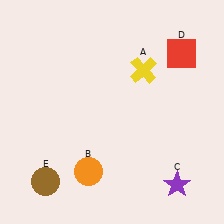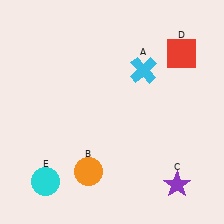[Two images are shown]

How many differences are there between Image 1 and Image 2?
There are 2 differences between the two images.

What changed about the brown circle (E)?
In Image 1, E is brown. In Image 2, it changed to cyan.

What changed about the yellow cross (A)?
In Image 1, A is yellow. In Image 2, it changed to cyan.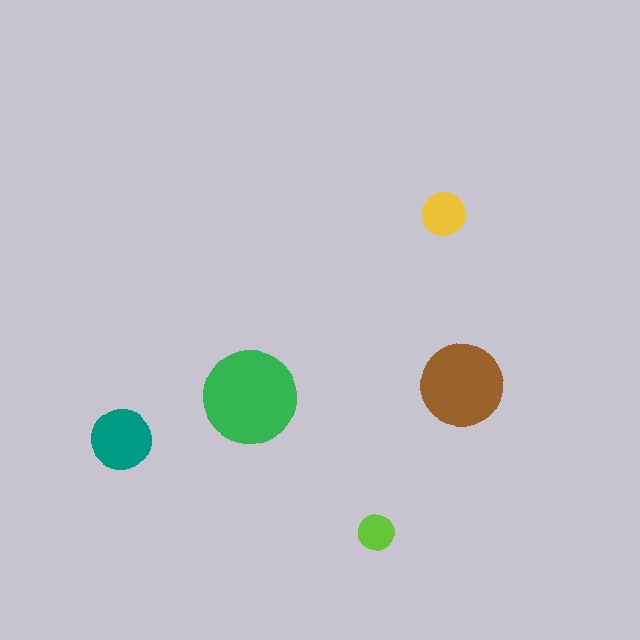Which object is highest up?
The yellow circle is topmost.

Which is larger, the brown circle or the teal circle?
The brown one.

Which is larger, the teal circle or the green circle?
The green one.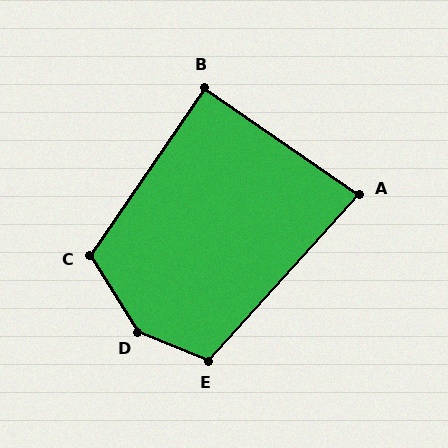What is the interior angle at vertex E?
Approximately 109 degrees (obtuse).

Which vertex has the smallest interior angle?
A, at approximately 83 degrees.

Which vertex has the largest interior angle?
D, at approximately 145 degrees.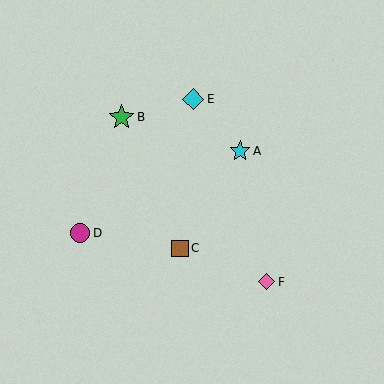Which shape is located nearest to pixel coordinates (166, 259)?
The brown square (labeled C) at (180, 248) is nearest to that location.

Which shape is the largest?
The green star (labeled B) is the largest.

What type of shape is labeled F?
Shape F is a pink diamond.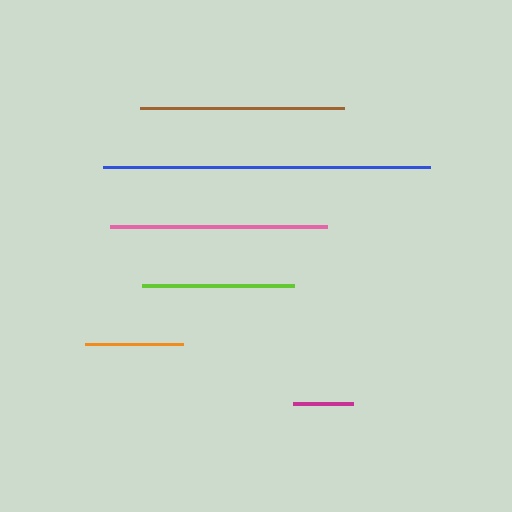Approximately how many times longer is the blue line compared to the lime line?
The blue line is approximately 2.1 times the length of the lime line.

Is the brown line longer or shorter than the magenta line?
The brown line is longer than the magenta line.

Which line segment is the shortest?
The magenta line is the shortest at approximately 60 pixels.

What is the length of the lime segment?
The lime segment is approximately 152 pixels long.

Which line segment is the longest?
The blue line is the longest at approximately 327 pixels.